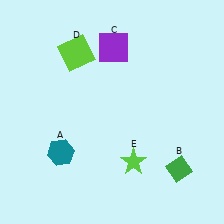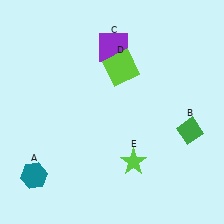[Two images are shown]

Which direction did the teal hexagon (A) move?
The teal hexagon (A) moved left.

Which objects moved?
The objects that moved are: the teal hexagon (A), the green diamond (B), the lime square (D).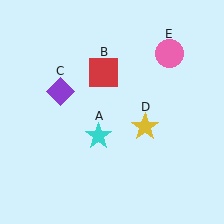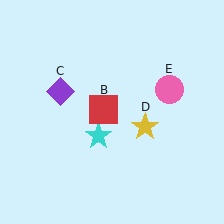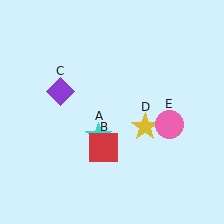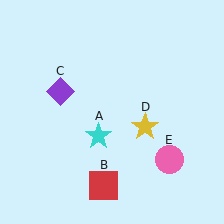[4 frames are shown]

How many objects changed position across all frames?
2 objects changed position: red square (object B), pink circle (object E).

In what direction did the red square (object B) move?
The red square (object B) moved down.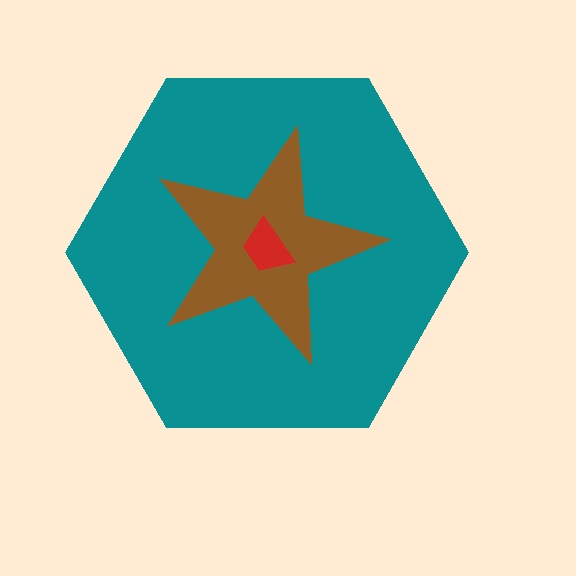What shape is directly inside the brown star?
The red trapezoid.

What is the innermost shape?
The red trapezoid.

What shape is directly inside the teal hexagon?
The brown star.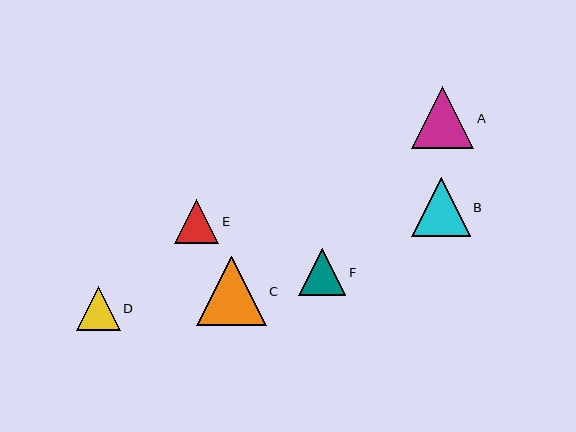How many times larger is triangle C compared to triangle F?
Triangle C is approximately 1.5 times the size of triangle F.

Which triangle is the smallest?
Triangle D is the smallest with a size of approximately 44 pixels.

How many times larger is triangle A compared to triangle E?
Triangle A is approximately 1.4 times the size of triangle E.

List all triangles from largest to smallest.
From largest to smallest: C, A, B, F, E, D.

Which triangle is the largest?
Triangle C is the largest with a size of approximately 70 pixels.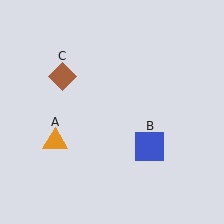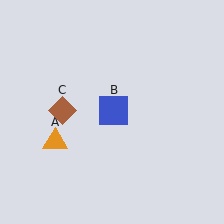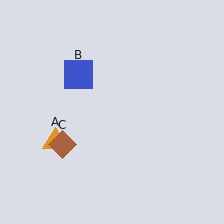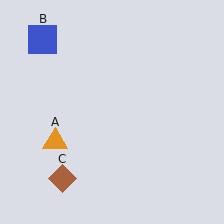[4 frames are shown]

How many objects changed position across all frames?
2 objects changed position: blue square (object B), brown diamond (object C).